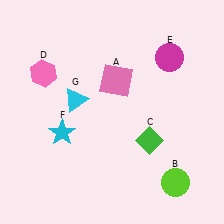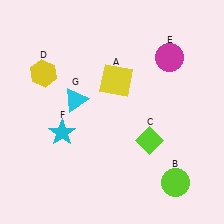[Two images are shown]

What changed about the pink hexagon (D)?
In Image 1, D is pink. In Image 2, it changed to yellow.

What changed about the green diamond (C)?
In Image 1, C is green. In Image 2, it changed to lime.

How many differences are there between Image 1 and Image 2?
There are 3 differences between the two images.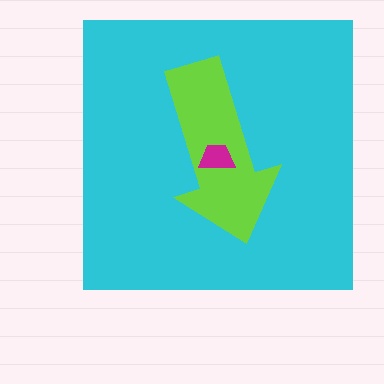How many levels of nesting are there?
3.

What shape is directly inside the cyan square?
The lime arrow.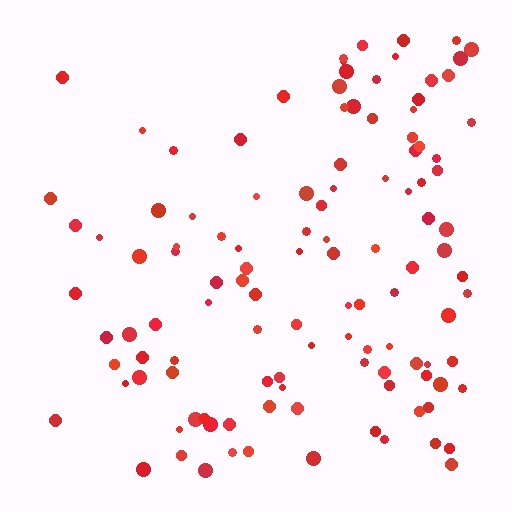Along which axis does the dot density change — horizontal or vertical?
Horizontal.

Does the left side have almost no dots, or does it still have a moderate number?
Still a moderate number, just noticeably fewer than the right.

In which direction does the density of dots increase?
From left to right, with the right side densest.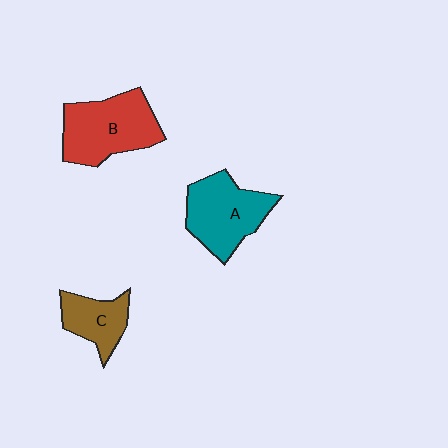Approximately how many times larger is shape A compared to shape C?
Approximately 1.6 times.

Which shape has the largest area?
Shape B (red).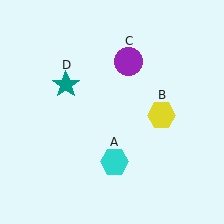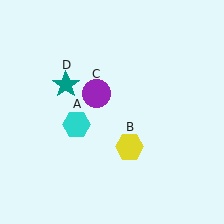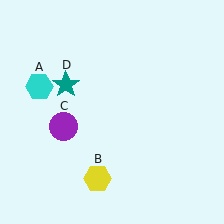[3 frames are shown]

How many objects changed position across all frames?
3 objects changed position: cyan hexagon (object A), yellow hexagon (object B), purple circle (object C).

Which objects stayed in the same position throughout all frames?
Teal star (object D) remained stationary.